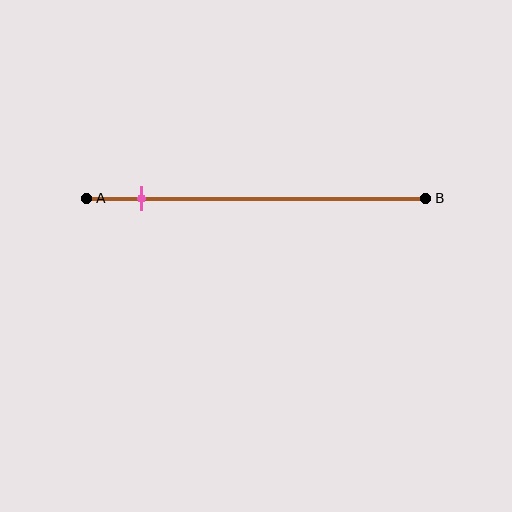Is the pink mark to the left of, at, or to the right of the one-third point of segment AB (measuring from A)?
The pink mark is to the left of the one-third point of segment AB.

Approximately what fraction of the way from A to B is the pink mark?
The pink mark is approximately 15% of the way from A to B.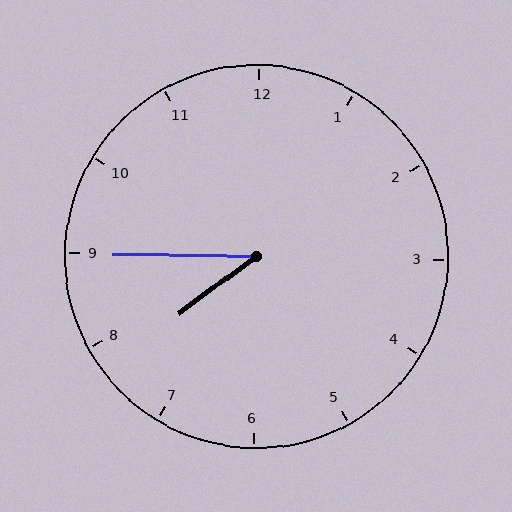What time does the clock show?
7:45.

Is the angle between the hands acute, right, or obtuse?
It is acute.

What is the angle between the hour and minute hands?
Approximately 38 degrees.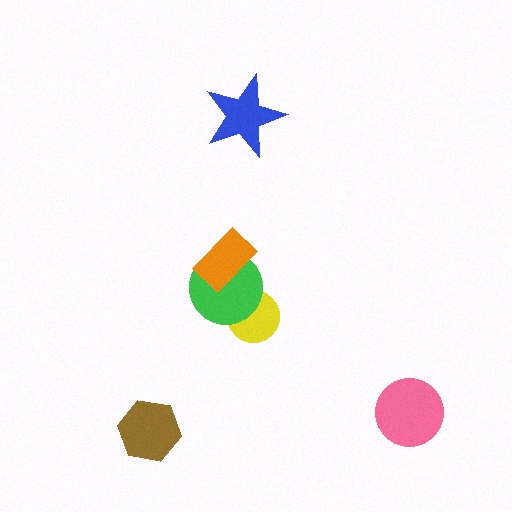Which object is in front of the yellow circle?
The green circle is in front of the yellow circle.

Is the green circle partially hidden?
Yes, it is partially covered by another shape.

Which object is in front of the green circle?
The orange rectangle is in front of the green circle.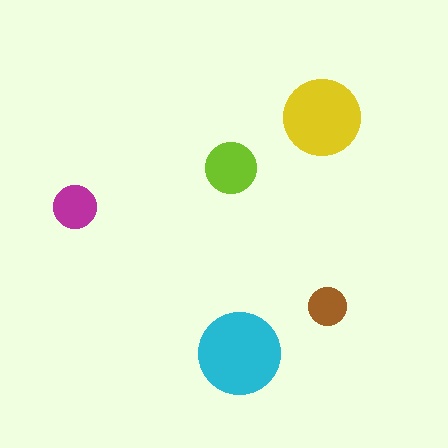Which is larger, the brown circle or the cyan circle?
The cyan one.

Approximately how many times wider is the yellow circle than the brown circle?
About 2 times wider.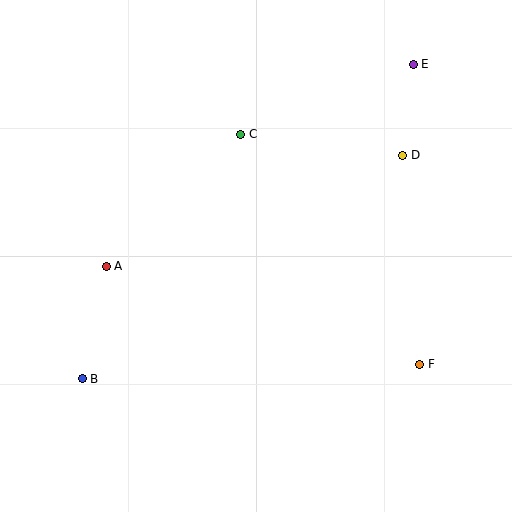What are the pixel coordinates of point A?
Point A is at (106, 266).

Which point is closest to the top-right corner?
Point E is closest to the top-right corner.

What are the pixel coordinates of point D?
Point D is at (403, 155).